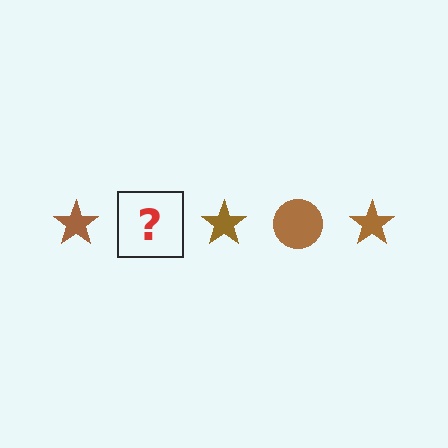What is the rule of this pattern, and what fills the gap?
The rule is that the pattern cycles through star, circle shapes in brown. The gap should be filled with a brown circle.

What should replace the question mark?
The question mark should be replaced with a brown circle.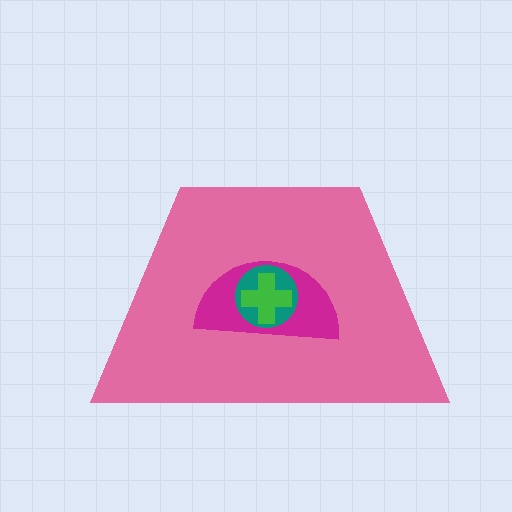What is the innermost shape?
The green cross.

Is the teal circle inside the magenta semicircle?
Yes.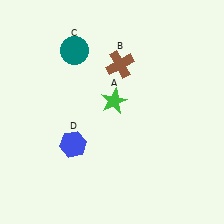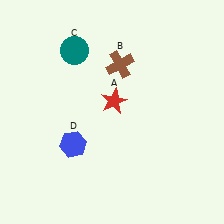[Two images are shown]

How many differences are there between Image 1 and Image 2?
There is 1 difference between the two images.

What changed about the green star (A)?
In Image 1, A is green. In Image 2, it changed to red.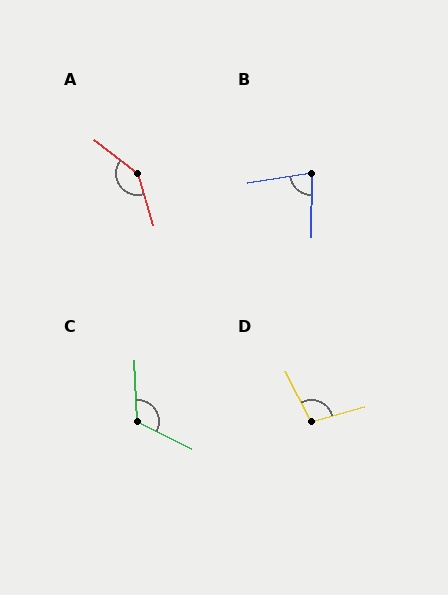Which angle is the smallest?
B, at approximately 80 degrees.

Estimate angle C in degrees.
Approximately 119 degrees.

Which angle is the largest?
A, at approximately 144 degrees.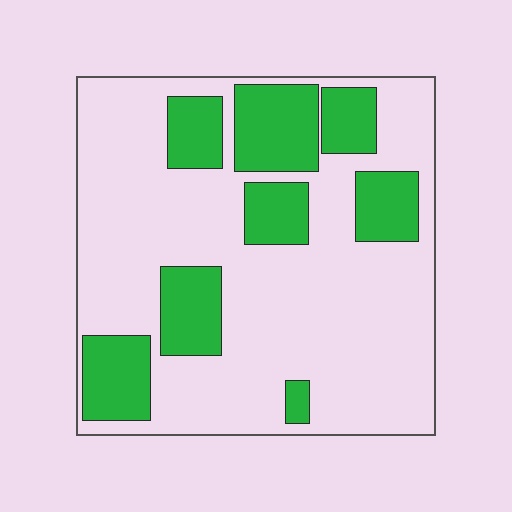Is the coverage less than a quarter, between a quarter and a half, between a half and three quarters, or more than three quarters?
Between a quarter and a half.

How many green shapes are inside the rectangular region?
8.